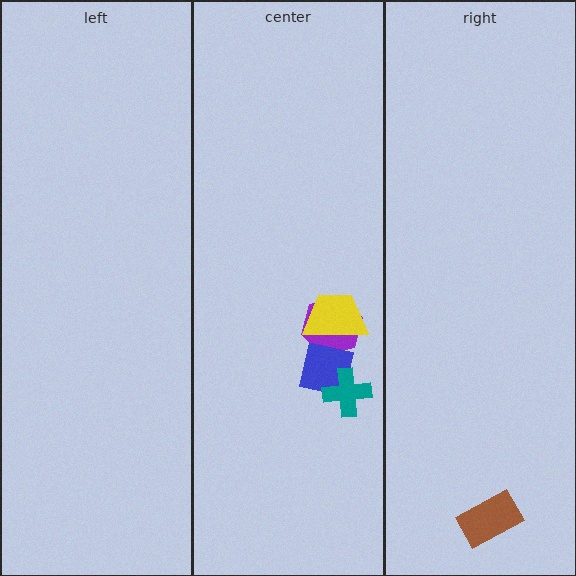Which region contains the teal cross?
The center region.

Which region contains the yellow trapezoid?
The center region.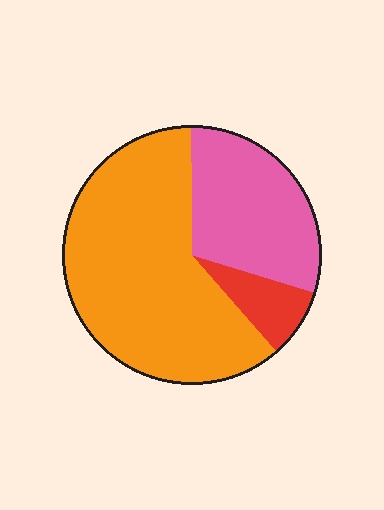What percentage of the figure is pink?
Pink covers roughly 30% of the figure.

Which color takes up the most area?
Orange, at roughly 60%.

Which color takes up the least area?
Red, at roughly 10%.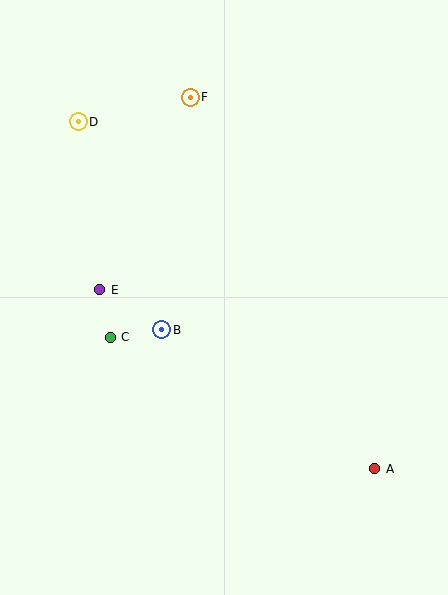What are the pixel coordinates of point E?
Point E is at (100, 290).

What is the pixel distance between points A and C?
The distance between A and C is 296 pixels.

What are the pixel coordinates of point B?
Point B is at (162, 330).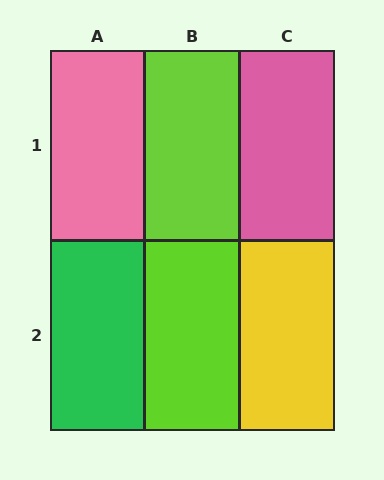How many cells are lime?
2 cells are lime.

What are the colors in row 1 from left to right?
Pink, lime, pink.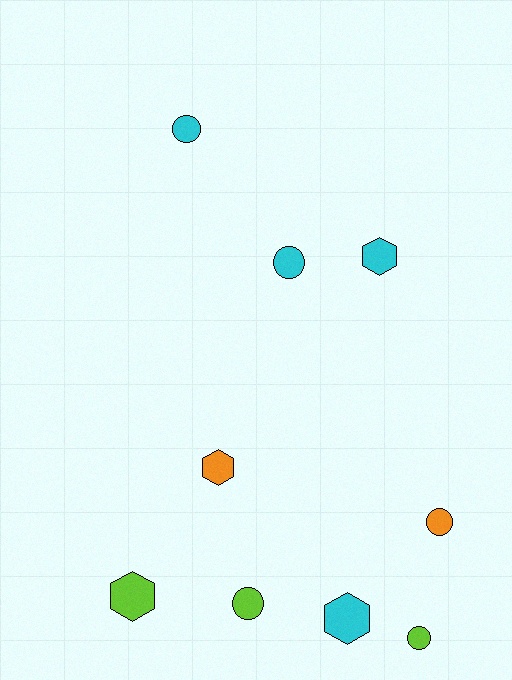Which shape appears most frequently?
Circle, with 5 objects.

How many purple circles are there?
There are no purple circles.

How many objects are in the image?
There are 9 objects.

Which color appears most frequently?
Cyan, with 4 objects.